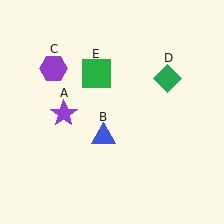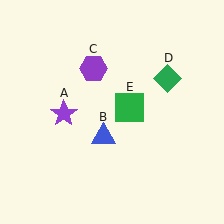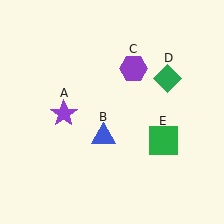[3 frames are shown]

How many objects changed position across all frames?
2 objects changed position: purple hexagon (object C), green square (object E).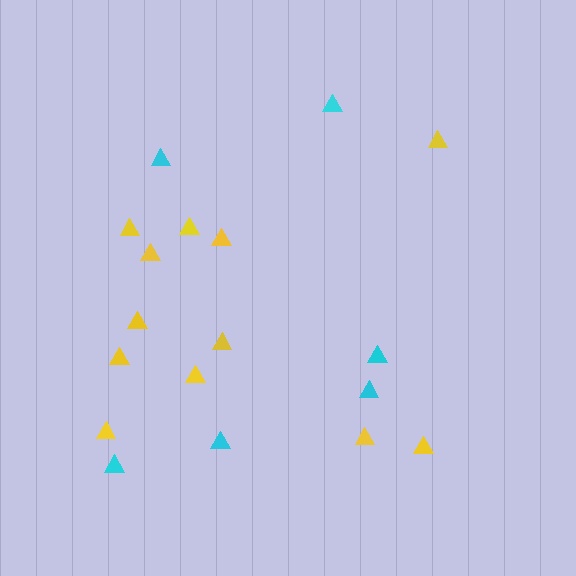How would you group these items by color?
There are 2 groups: one group of cyan triangles (6) and one group of yellow triangles (12).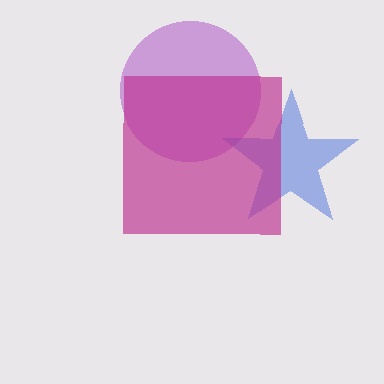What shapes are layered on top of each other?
The layered shapes are: a purple circle, a blue star, a magenta square.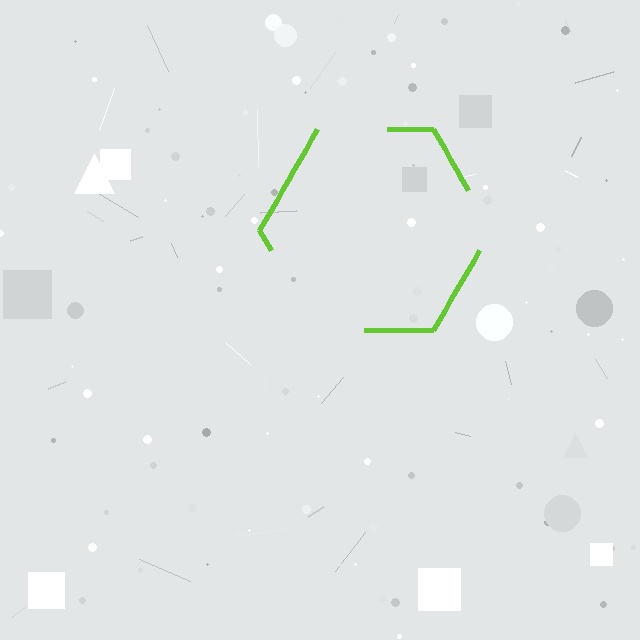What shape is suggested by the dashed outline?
The dashed outline suggests a hexagon.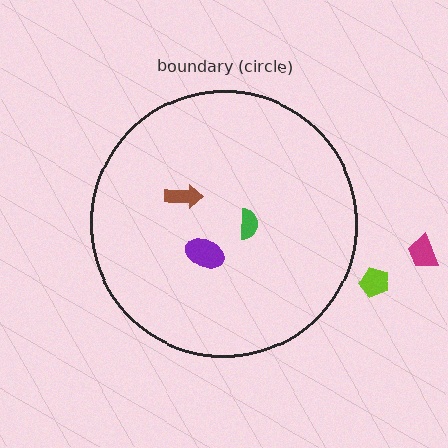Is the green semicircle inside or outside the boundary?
Inside.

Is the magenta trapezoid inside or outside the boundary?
Outside.